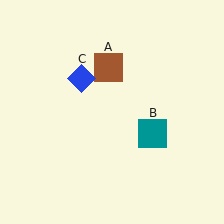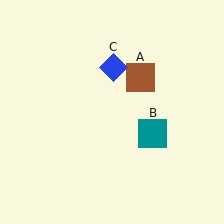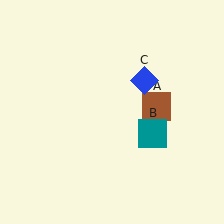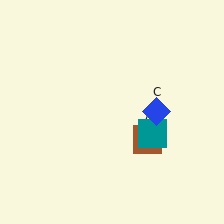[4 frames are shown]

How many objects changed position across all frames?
2 objects changed position: brown square (object A), blue diamond (object C).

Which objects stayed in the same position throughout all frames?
Teal square (object B) remained stationary.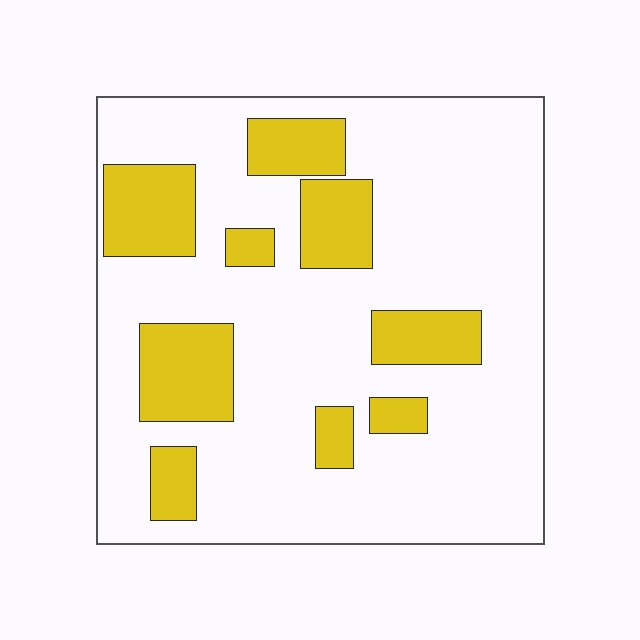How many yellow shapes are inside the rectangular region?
9.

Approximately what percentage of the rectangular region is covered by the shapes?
Approximately 25%.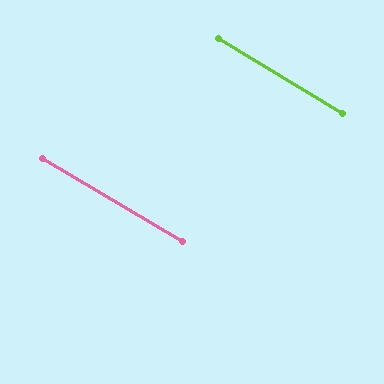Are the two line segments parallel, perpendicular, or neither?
Parallel — their directions differ by only 0.8°.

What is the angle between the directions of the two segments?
Approximately 1 degree.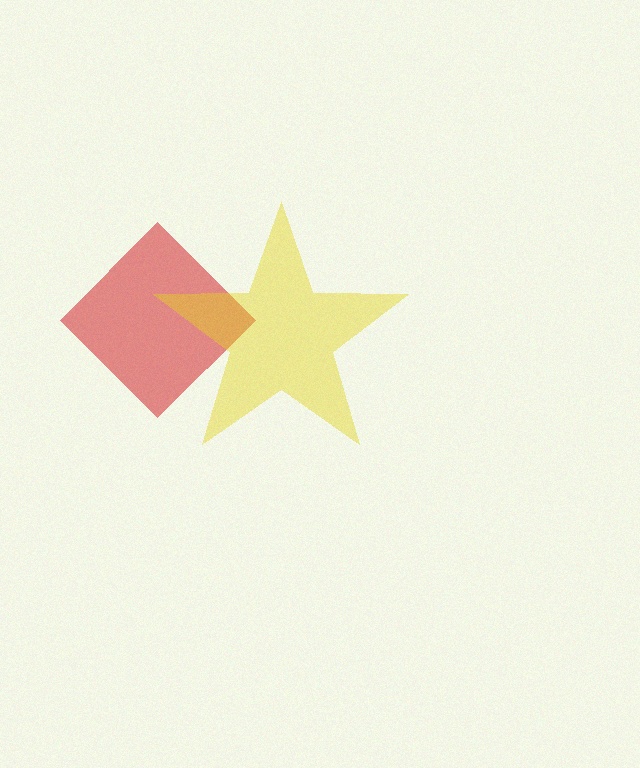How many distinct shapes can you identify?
There are 2 distinct shapes: a red diamond, a yellow star.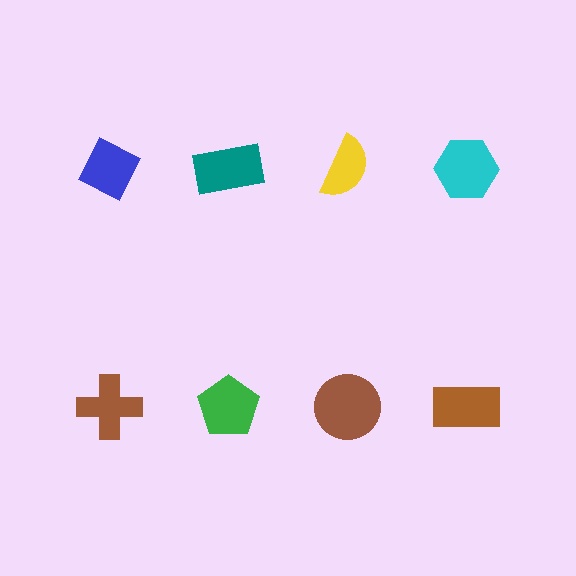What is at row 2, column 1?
A brown cross.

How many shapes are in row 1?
4 shapes.